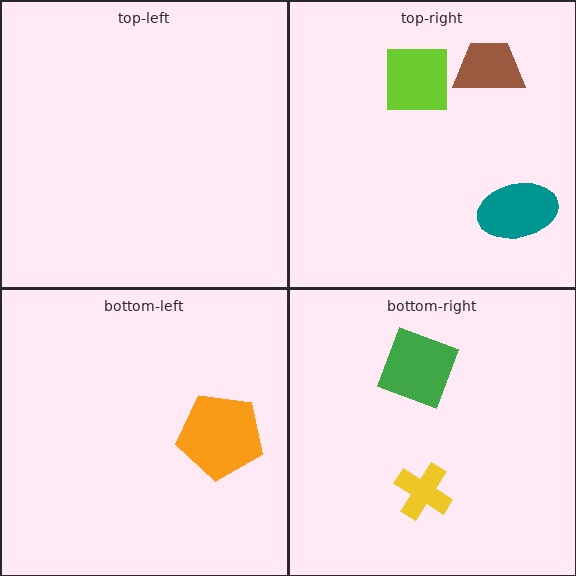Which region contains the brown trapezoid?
The top-right region.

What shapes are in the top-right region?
The brown trapezoid, the teal ellipse, the lime square.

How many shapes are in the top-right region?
3.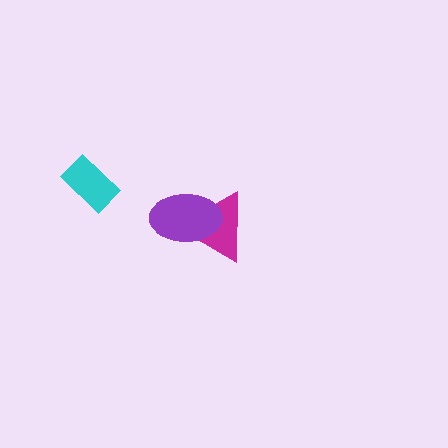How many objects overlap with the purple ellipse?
1 object overlaps with the purple ellipse.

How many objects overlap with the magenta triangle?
1 object overlaps with the magenta triangle.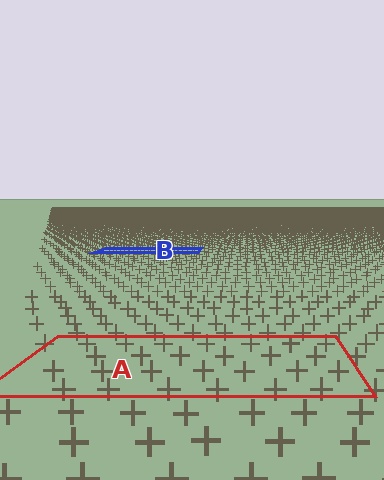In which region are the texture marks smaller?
The texture marks are smaller in region B, because it is farther away.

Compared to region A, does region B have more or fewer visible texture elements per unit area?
Region B has more texture elements per unit area — they are packed more densely because it is farther away.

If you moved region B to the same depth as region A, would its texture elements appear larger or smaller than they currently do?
They would appear larger. At a closer depth, the same texture elements are projected at a bigger on-screen size.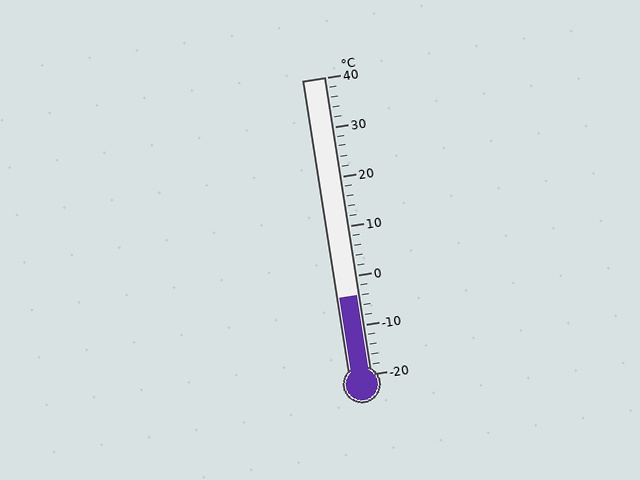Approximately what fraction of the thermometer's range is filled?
The thermometer is filled to approximately 25% of its range.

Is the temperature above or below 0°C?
The temperature is below 0°C.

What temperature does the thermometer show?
The thermometer shows approximately -4°C.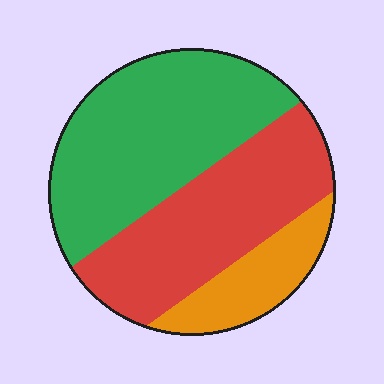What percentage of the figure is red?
Red takes up about three eighths (3/8) of the figure.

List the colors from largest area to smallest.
From largest to smallest: green, red, orange.